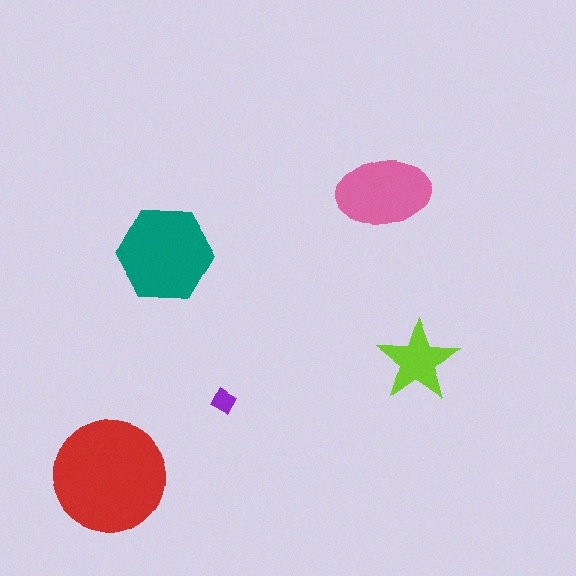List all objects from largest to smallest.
The red circle, the teal hexagon, the pink ellipse, the lime star, the purple diamond.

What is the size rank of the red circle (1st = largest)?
1st.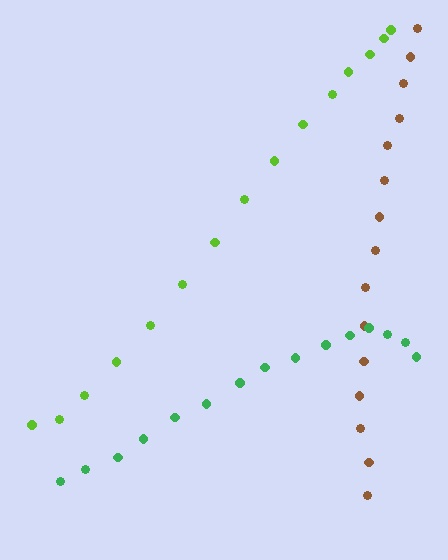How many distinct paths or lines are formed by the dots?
There are 3 distinct paths.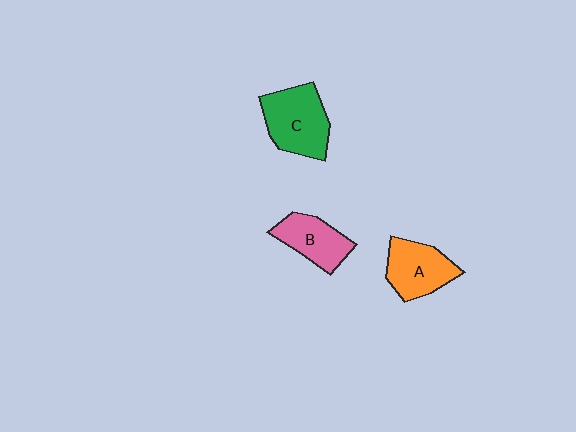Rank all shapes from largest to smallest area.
From largest to smallest: C (green), A (orange), B (pink).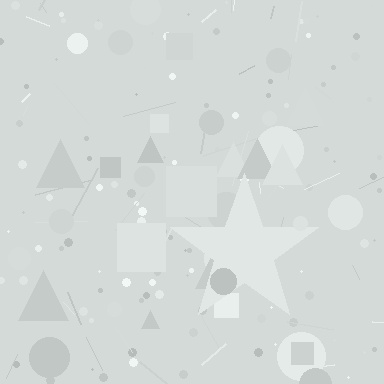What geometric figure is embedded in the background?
A star is embedded in the background.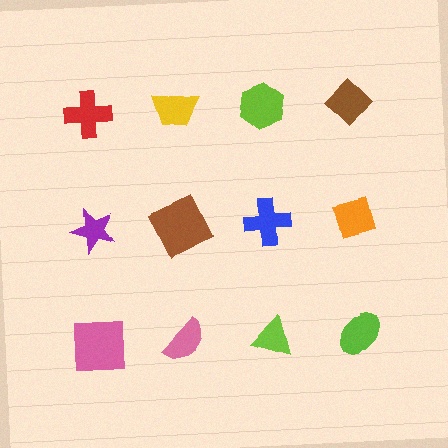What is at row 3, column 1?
A pink square.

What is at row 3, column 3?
A lime triangle.